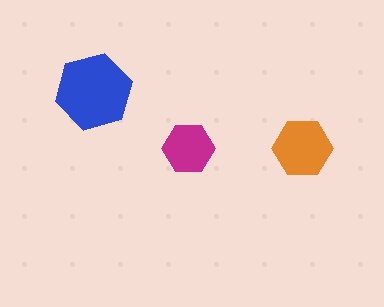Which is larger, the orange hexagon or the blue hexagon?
The blue one.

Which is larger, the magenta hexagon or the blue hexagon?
The blue one.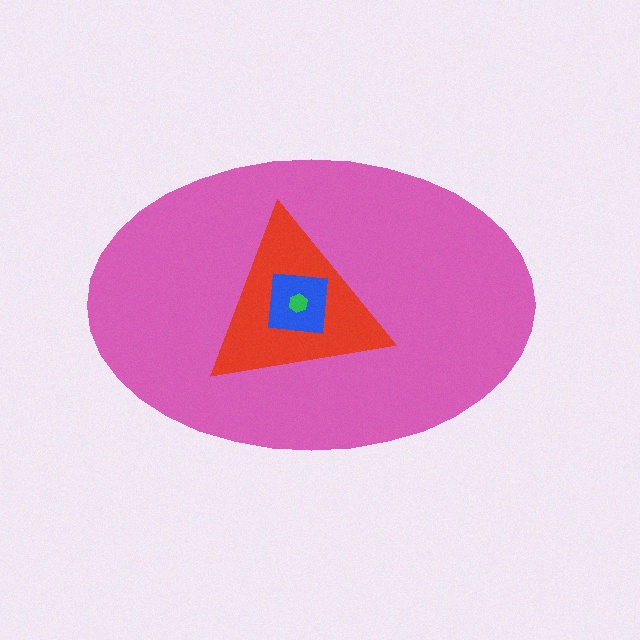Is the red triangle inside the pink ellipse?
Yes.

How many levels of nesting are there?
4.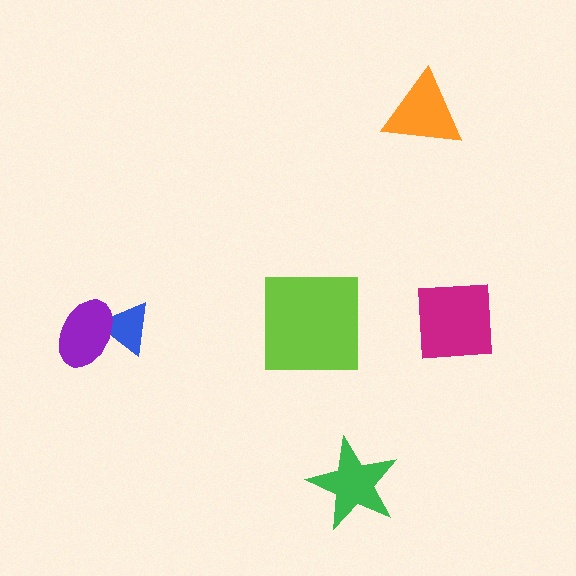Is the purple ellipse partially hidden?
No, no other shape covers it.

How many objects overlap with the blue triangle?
1 object overlaps with the blue triangle.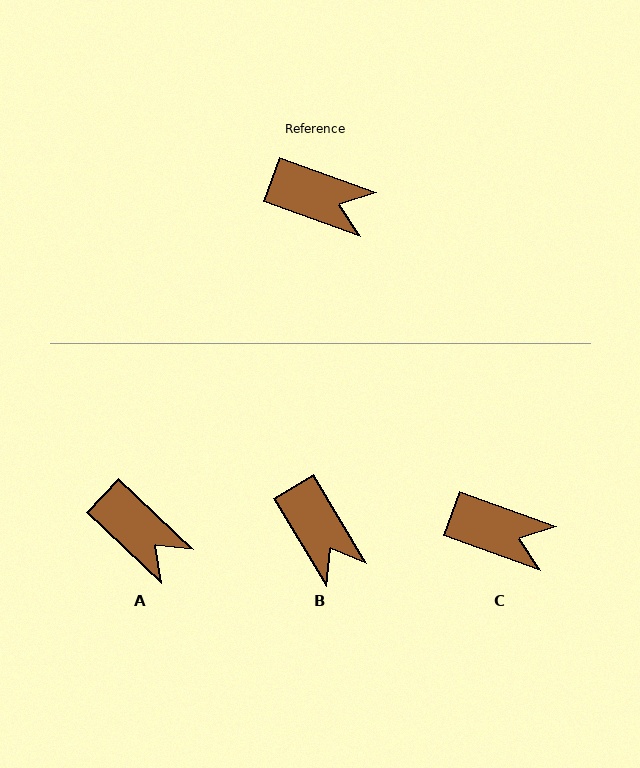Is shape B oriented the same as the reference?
No, it is off by about 39 degrees.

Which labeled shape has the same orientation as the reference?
C.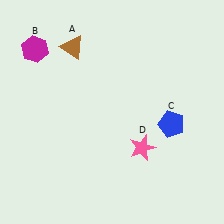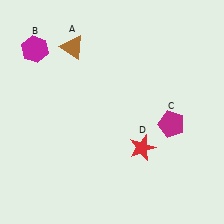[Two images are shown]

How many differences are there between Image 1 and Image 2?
There are 2 differences between the two images.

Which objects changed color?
C changed from blue to magenta. D changed from pink to red.